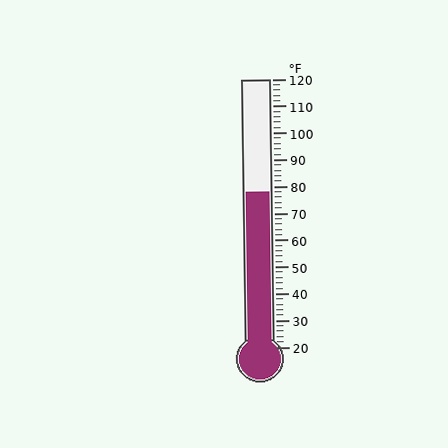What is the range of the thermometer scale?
The thermometer scale ranges from 20°F to 120°F.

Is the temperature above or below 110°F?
The temperature is below 110°F.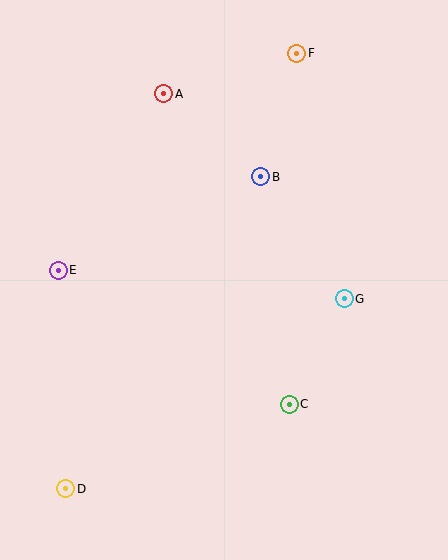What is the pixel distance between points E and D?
The distance between E and D is 219 pixels.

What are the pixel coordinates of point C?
Point C is at (289, 405).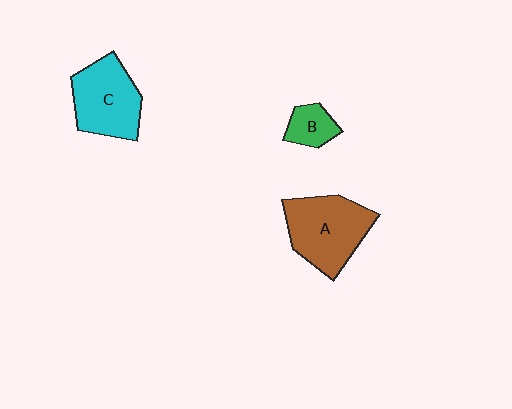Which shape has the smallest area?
Shape B (green).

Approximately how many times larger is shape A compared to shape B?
Approximately 3.0 times.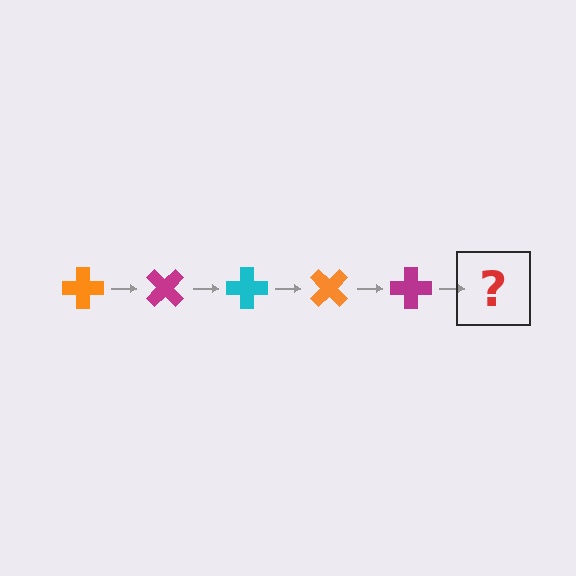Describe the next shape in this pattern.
It should be a cyan cross, rotated 225 degrees from the start.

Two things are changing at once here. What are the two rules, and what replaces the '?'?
The two rules are that it rotates 45 degrees each step and the color cycles through orange, magenta, and cyan. The '?' should be a cyan cross, rotated 225 degrees from the start.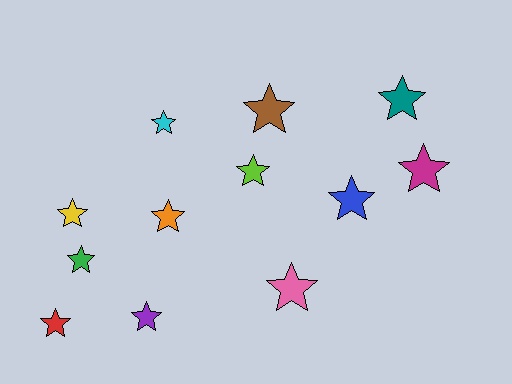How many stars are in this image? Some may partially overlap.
There are 12 stars.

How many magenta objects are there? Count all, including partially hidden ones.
There is 1 magenta object.